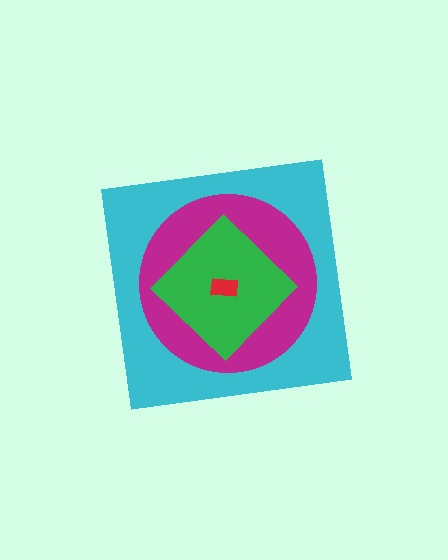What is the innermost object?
The red rectangle.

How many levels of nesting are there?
4.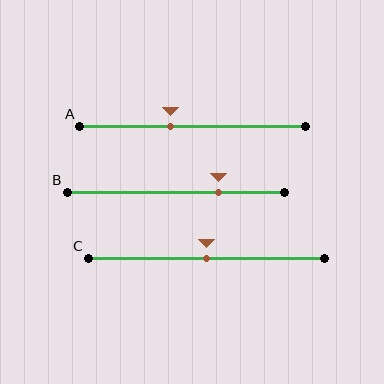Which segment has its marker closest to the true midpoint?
Segment C has its marker closest to the true midpoint.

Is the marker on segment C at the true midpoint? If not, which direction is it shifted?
Yes, the marker on segment C is at the true midpoint.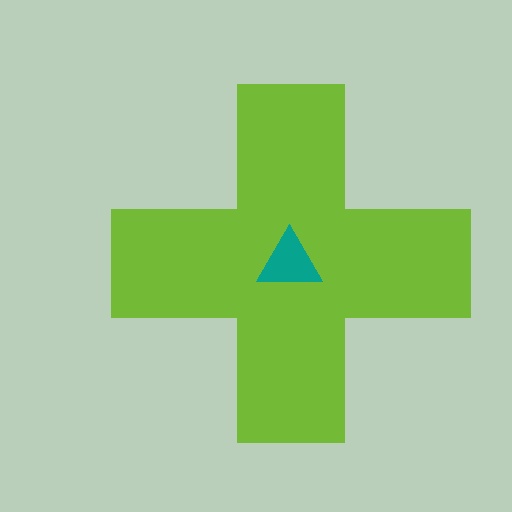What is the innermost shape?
The teal triangle.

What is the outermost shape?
The lime cross.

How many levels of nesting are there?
2.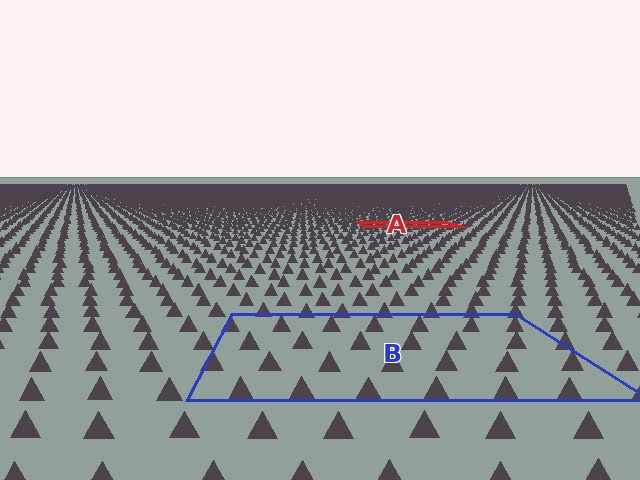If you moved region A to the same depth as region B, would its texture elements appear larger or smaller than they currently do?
They would appear larger. At a closer depth, the same texture elements are projected at a bigger on-screen size.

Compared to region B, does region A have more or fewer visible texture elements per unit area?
Region A has more texture elements per unit area — they are packed more densely because it is farther away.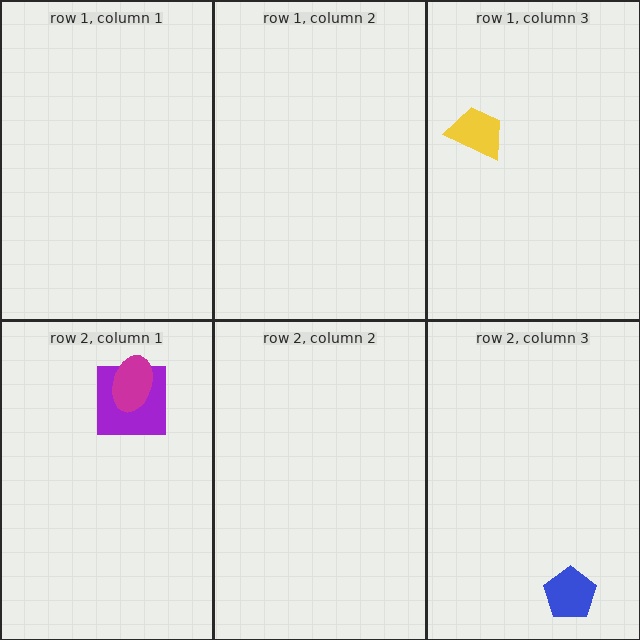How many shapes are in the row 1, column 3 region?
1.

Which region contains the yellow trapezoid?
The row 1, column 3 region.